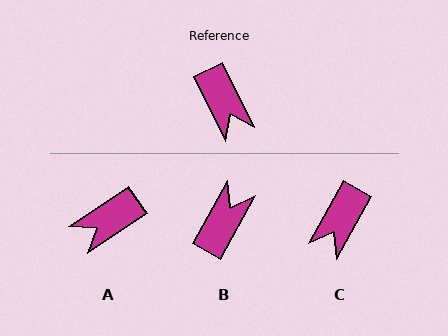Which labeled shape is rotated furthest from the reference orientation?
B, about 125 degrees away.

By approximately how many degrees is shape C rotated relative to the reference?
Approximately 55 degrees clockwise.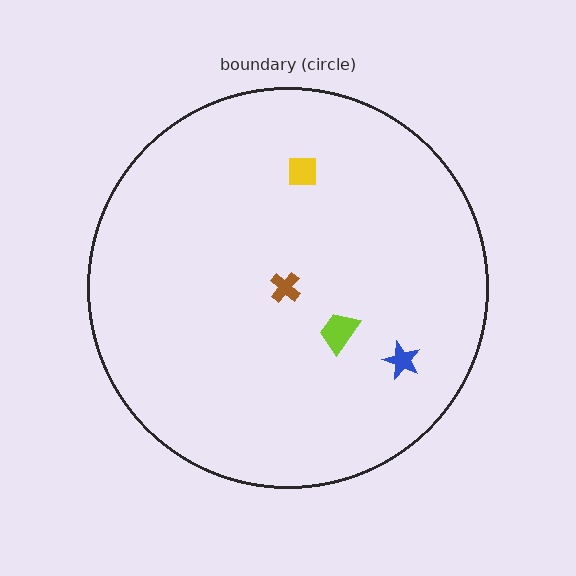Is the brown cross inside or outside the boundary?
Inside.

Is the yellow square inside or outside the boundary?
Inside.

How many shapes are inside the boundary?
4 inside, 0 outside.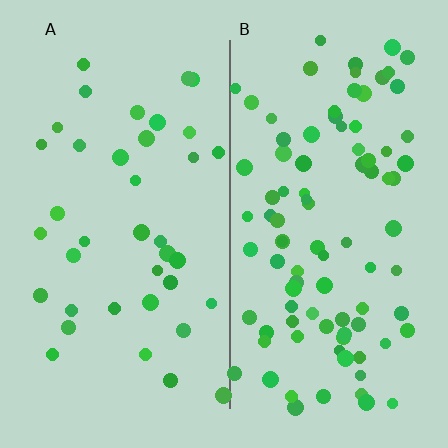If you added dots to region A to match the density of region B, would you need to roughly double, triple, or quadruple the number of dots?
Approximately double.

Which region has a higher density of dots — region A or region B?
B (the right).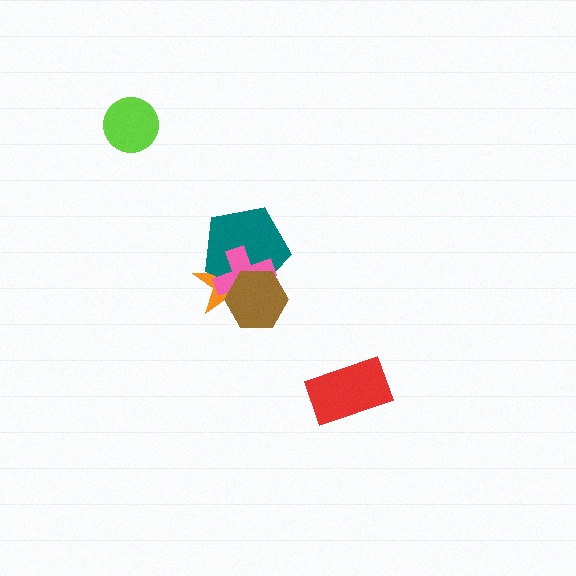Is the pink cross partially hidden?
Yes, it is partially covered by another shape.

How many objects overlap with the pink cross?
3 objects overlap with the pink cross.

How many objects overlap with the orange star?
3 objects overlap with the orange star.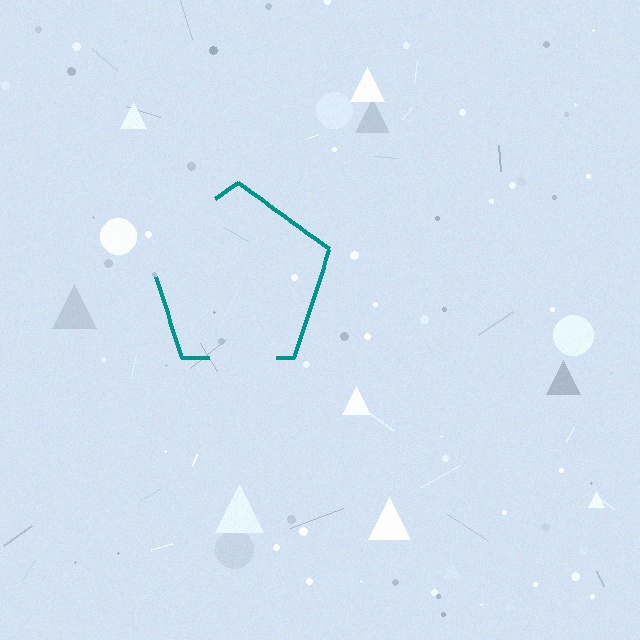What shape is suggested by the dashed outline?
The dashed outline suggests a pentagon.